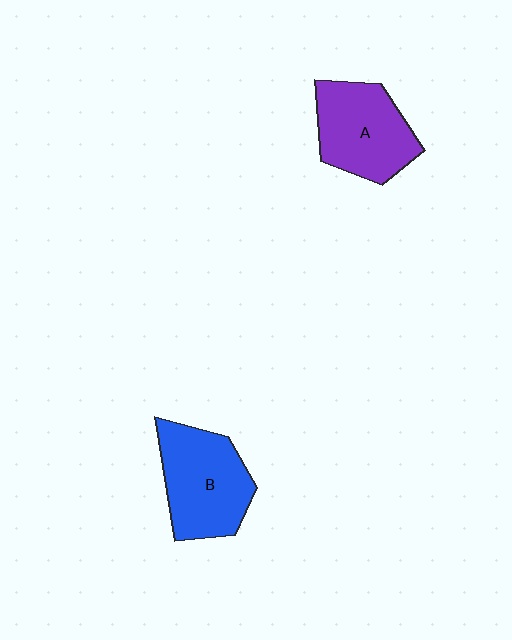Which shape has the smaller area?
Shape A (purple).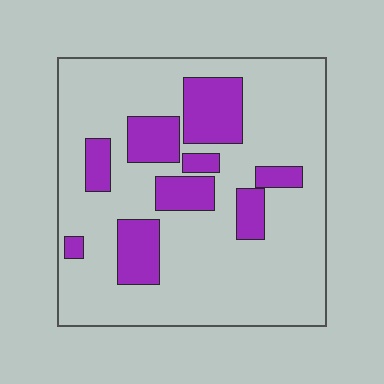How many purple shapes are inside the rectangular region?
9.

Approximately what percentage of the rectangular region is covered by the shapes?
Approximately 25%.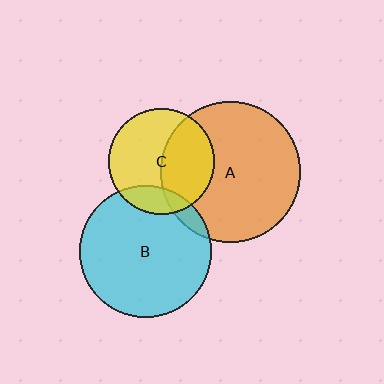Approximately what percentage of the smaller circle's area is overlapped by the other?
Approximately 40%.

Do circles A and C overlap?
Yes.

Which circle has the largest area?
Circle A (orange).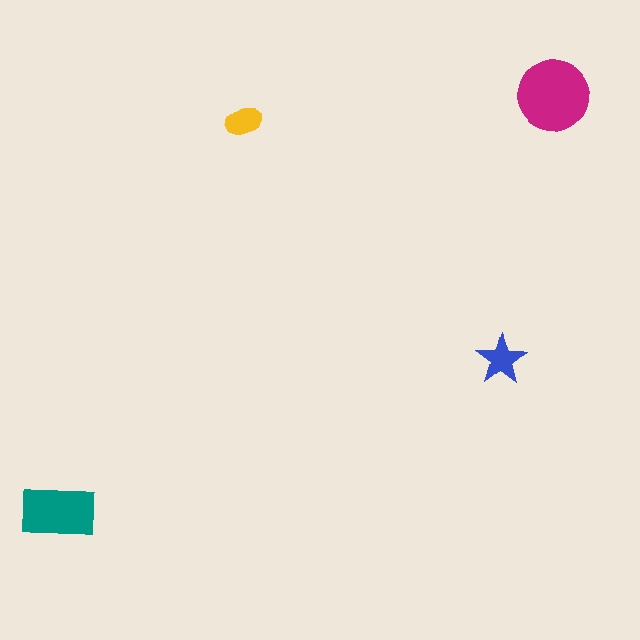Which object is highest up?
The magenta circle is topmost.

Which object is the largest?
The magenta circle.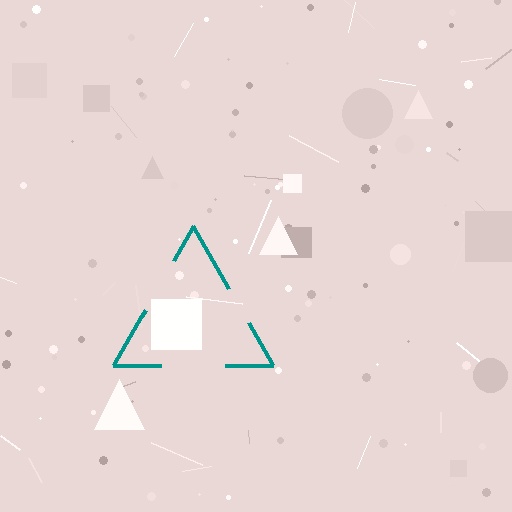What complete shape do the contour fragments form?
The contour fragments form a triangle.